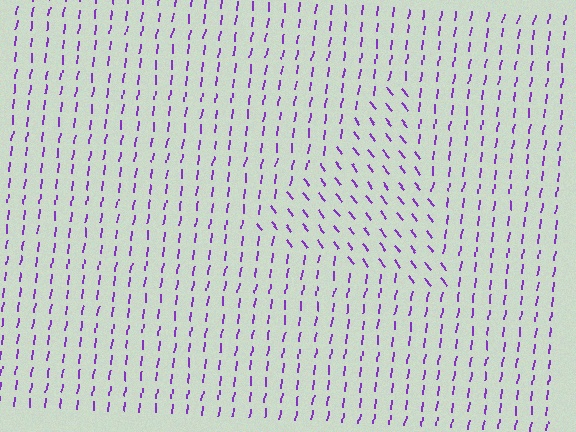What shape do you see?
I see a triangle.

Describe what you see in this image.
The image is filled with small purple line segments. A triangle region in the image has lines oriented differently from the surrounding lines, creating a visible texture boundary.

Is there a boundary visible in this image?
Yes, there is a texture boundary formed by a change in line orientation.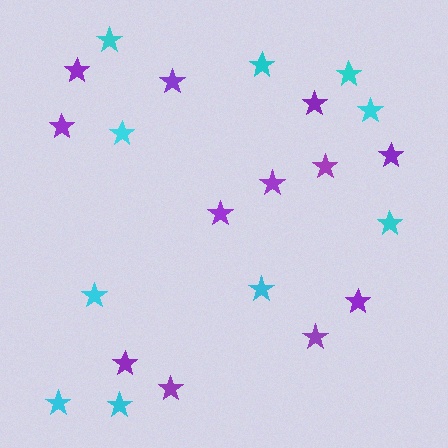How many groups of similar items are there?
There are 2 groups: one group of purple stars (12) and one group of cyan stars (10).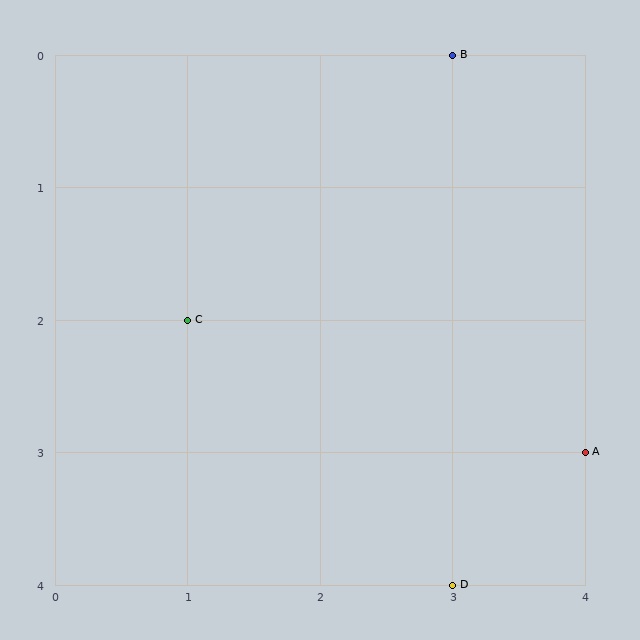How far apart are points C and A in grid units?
Points C and A are 3 columns and 1 row apart (about 3.2 grid units diagonally).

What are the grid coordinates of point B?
Point B is at grid coordinates (3, 0).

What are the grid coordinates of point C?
Point C is at grid coordinates (1, 2).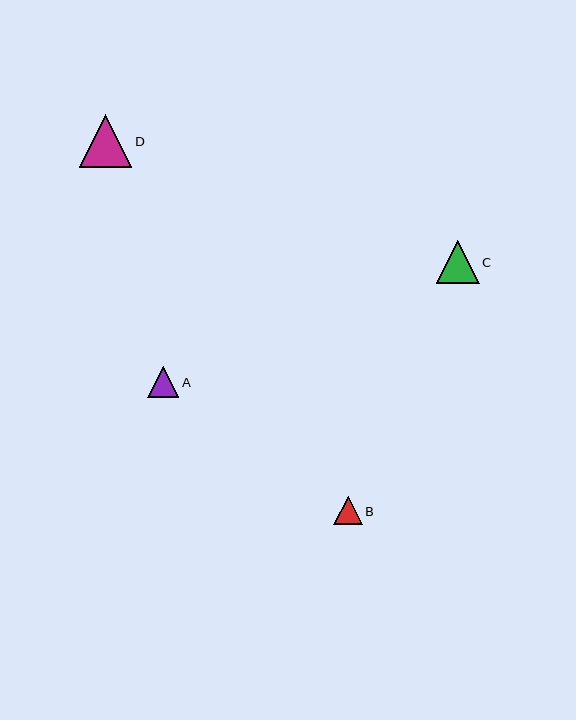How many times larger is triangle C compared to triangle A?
Triangle C is approximately 1.4 times the size of triangle A.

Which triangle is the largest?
Triangle D is the largest with a size of approximately 53 pixels.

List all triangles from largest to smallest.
From largest to smallest: D, C, A, B.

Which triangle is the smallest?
Triangle B is the smallest with a size of approximately 28 pixels.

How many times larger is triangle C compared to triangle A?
Triangle C is approximately 1.4 times the size of triangle A.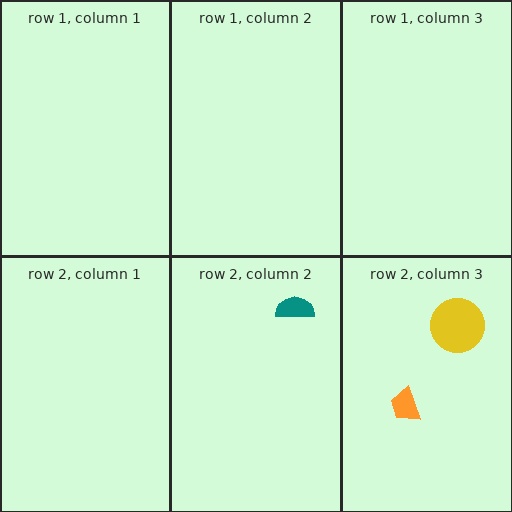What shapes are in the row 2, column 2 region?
The teal semicircle.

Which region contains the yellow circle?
The row 2, column 3 region.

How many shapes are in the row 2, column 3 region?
2.